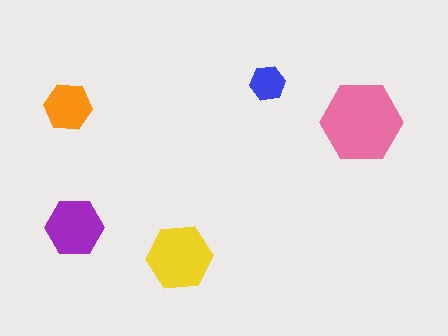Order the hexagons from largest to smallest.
the pink one, the yellow one, the purple one, the orange one, the blue one.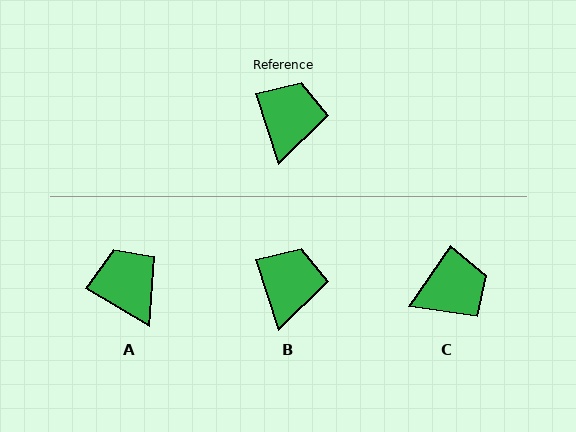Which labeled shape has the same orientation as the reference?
B.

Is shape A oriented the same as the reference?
No, it is off by about 41 degrees.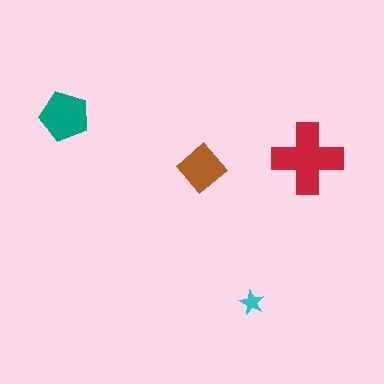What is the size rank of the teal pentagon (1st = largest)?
2nd.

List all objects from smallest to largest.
The cyan star, the brown diamond, the teal pentagon, the red cross.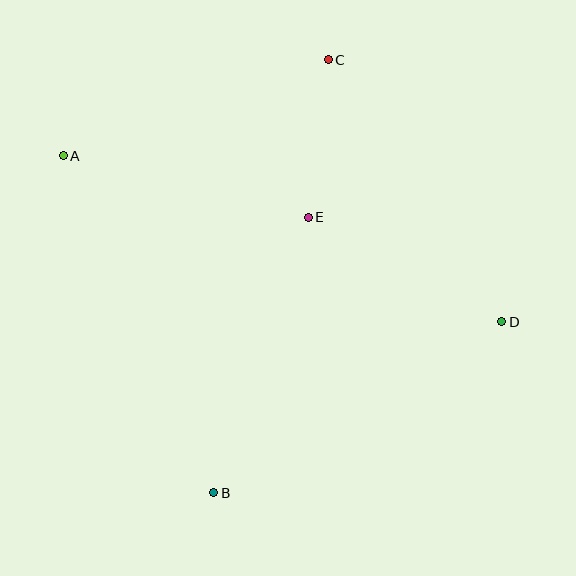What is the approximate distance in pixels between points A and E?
The distance between A and E is approximately 253 pixels.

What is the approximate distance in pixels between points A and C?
The distance between A and C is approximately 282 pixels.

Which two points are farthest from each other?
Points A and D are farthest from each other.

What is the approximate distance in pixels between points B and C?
The distance between B and C is approximately 448 pixels.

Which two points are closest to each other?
Points C and E are closest to each other.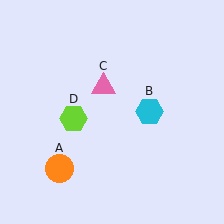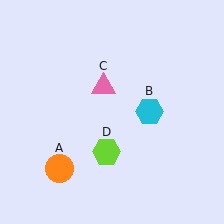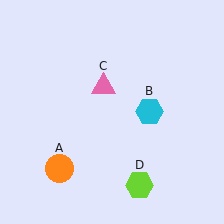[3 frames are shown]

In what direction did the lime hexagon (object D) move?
The lime hexagon (object D) moved down and to the right.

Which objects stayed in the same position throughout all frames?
Orange circle (object A) and cyan hexagon (object B) and pink triangle (object C) remained stationary.